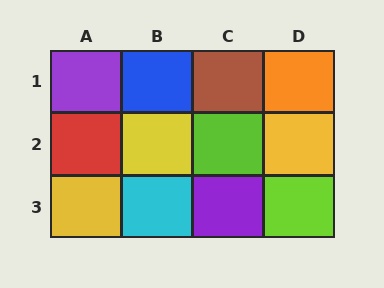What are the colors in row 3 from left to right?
Yellow, cyan, purple, lime.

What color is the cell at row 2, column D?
Yellow.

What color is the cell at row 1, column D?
Orange.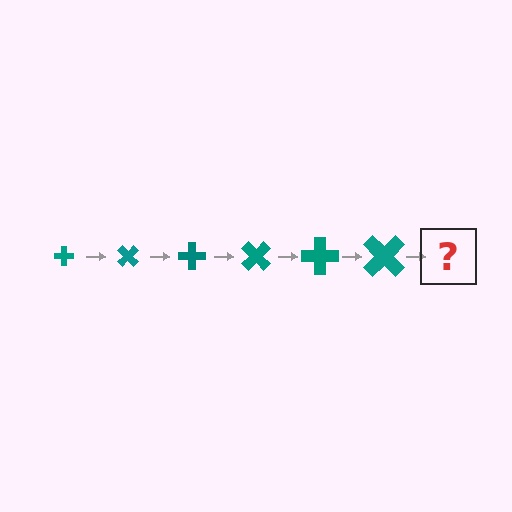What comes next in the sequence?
The next element should be a cross, larger than the previous one and rotated 270 degrees from the start.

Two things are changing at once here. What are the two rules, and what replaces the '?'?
The two rules are that the cross grows larger each step and it rotates 45 degrees each step. The '?' should be a cross, larger than the previous one and rotated 270 degrees from the start.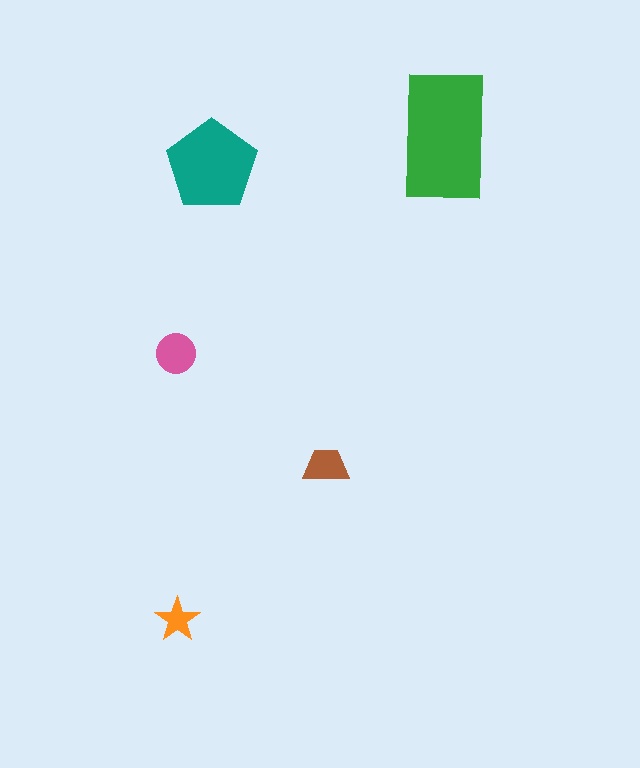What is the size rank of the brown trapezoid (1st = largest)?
4th.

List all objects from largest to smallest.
The green rectangle, the teal pentagon, the pink circle, the brown trapezoid, the orange star.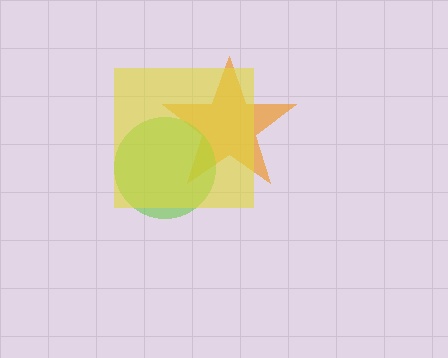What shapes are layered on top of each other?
The layered shapes are: an orange star, a lime circle, a yellow square.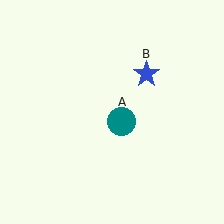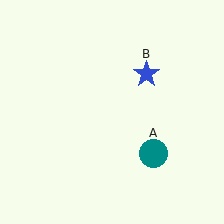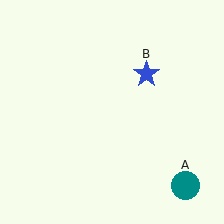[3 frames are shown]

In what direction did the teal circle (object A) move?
The teal circle (object A) moved down and to the right.